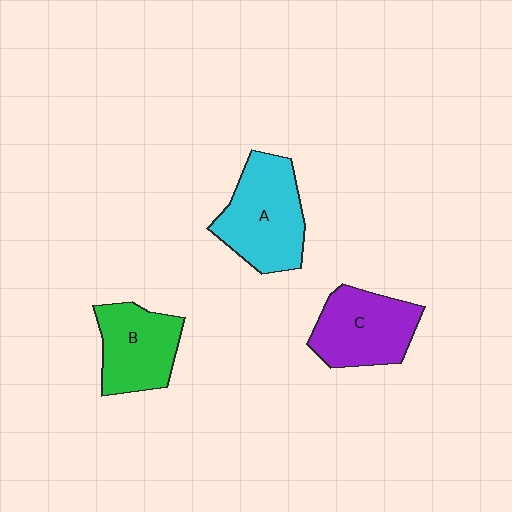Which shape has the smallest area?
Shape B (green).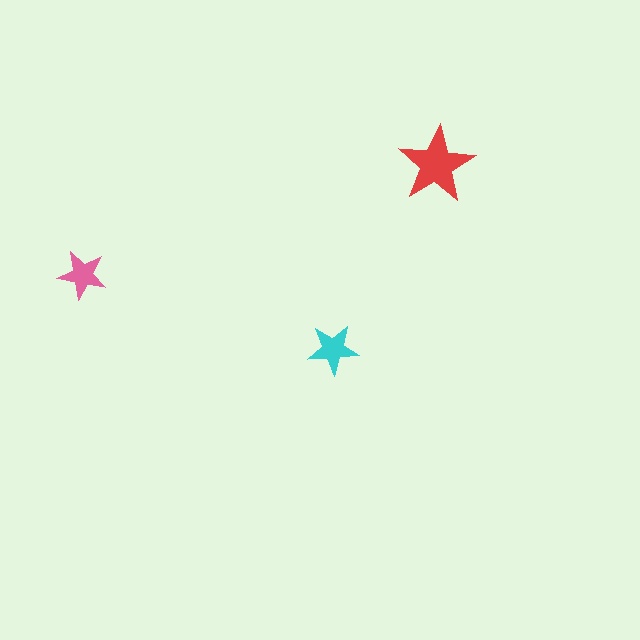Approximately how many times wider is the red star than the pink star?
About 1.5 times wider.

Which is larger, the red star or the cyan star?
The red one.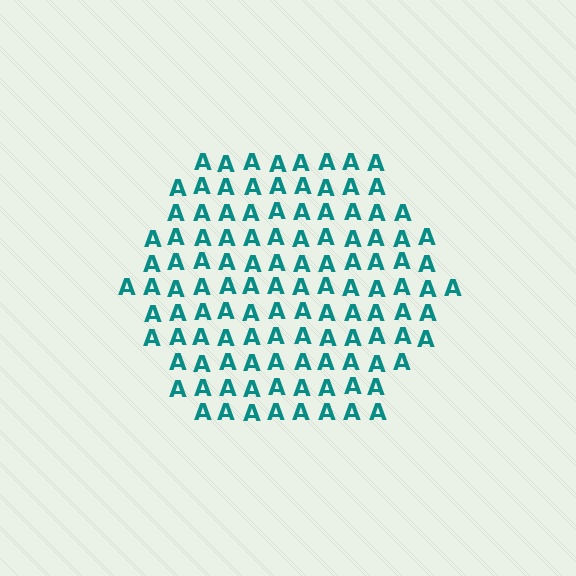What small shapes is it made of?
It is made of small letter A's.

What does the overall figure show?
The overall figure shows a hexagon.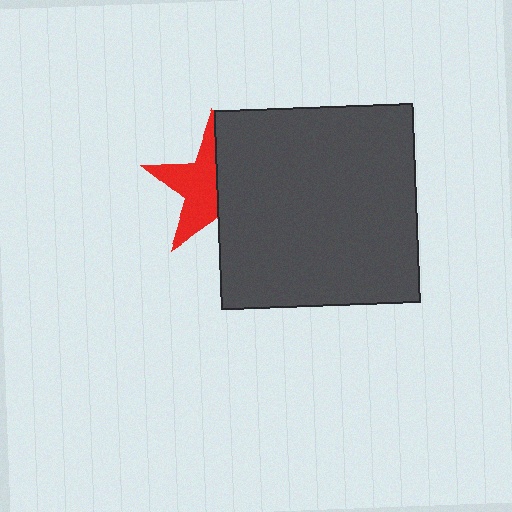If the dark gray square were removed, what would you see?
You would see the complete red star.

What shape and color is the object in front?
The object in front is a dark gray square.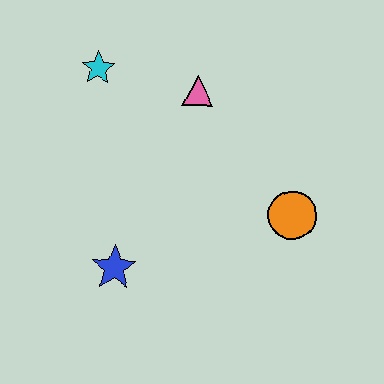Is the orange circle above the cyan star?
No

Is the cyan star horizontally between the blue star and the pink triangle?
No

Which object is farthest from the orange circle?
The cyan star is farthest from the orange circle.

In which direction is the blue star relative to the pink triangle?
The blue star is below the pink triangle.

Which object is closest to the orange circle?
The pink triangle is closest to the orange circle.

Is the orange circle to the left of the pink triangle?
No